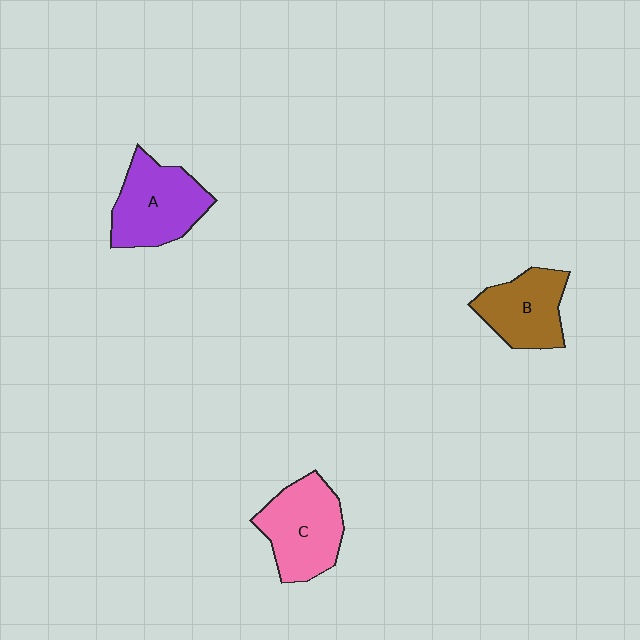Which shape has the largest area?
Shape A (purple).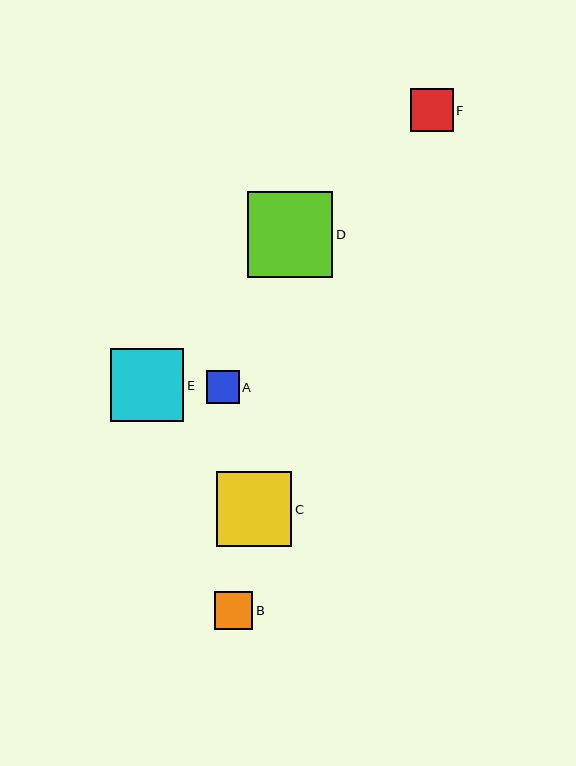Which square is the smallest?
Square A is the smallest with a size of approximately 33 pixels.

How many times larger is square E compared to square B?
Square E is approximately 1.9 times the size of square B.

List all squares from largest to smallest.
From largest to smallest: D, C, E, F, B, A.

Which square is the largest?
Square D is the largest with a size of approximately 86 pixels.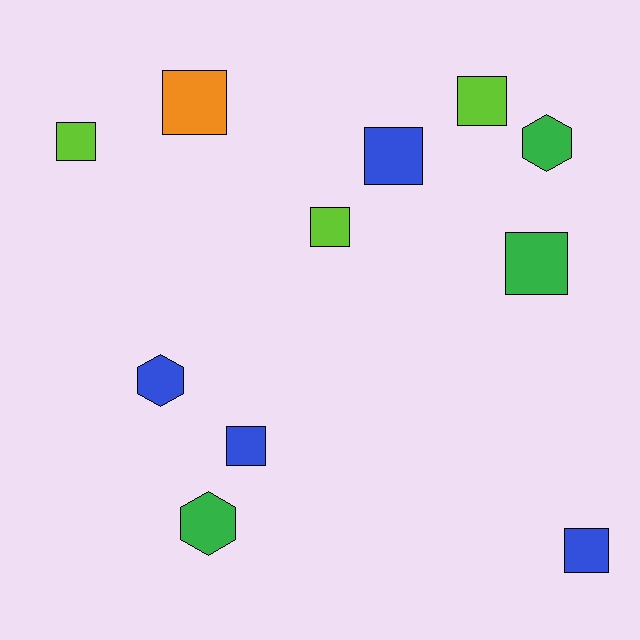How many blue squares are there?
There are 3 blue squares.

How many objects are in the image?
There are 11 objects.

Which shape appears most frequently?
Square, with 8 objects.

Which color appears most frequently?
Blue, with 4 objects.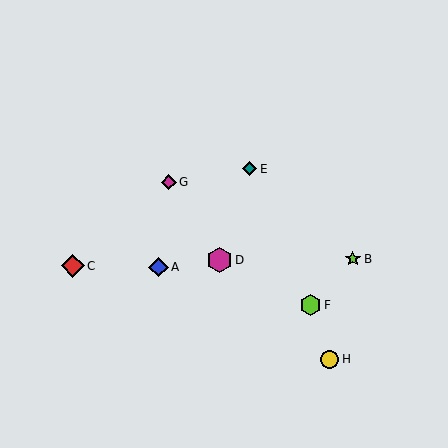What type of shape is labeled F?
Shape F is a lime hexagon.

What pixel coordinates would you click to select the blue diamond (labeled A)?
Click at (159, 267) to select the blue diamond A.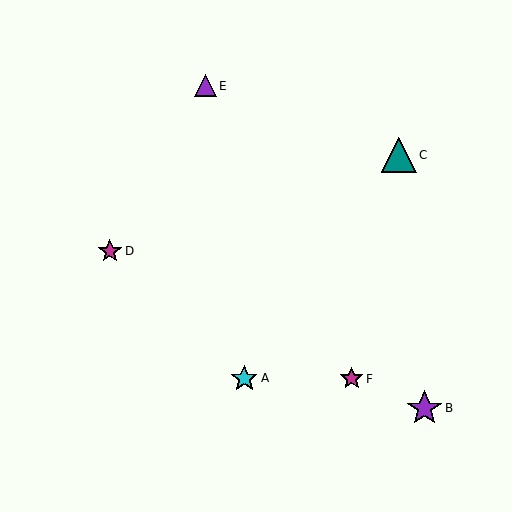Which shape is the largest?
The purple star (labeled B) is the largest.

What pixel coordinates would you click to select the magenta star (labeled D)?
Click at (110, 251) to select the magenta star D.